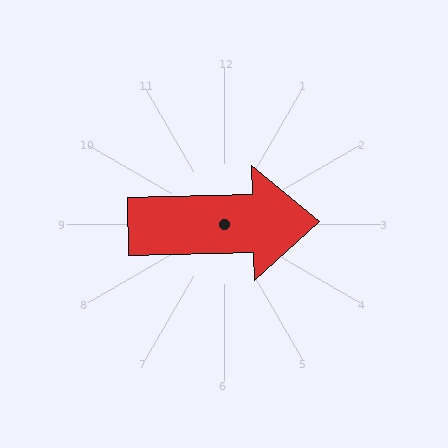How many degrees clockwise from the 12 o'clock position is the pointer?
Approximately 89 degrees.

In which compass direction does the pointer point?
East.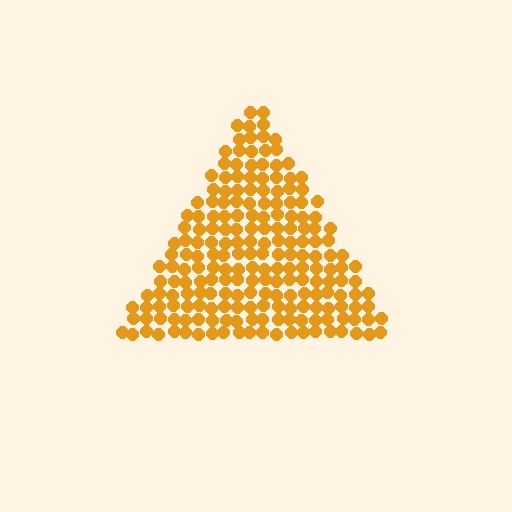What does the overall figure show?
The overall figure shows a triangle.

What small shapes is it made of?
It is made of small circles.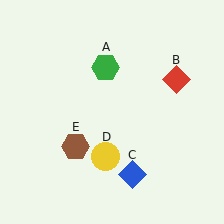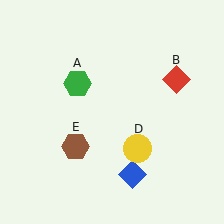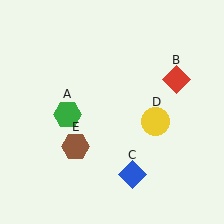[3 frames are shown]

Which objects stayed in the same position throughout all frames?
Red diamond (object B) and blue diamond (object C) and brown hexagon (object E) remained stationary.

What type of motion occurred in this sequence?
The green hexagon (object A), yellow circle (object D) rotated counterclockwise around the center of the scene.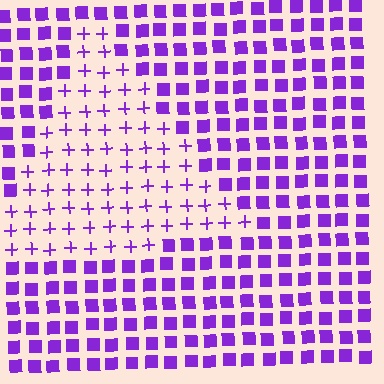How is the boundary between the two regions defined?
The boundary is defined by a change in element shape: plus signs inside vs. squares outside. All elements share the same color and spacing.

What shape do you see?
I see a triangle.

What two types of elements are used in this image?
The image uses plus signs inside the triangle region and squares outside it.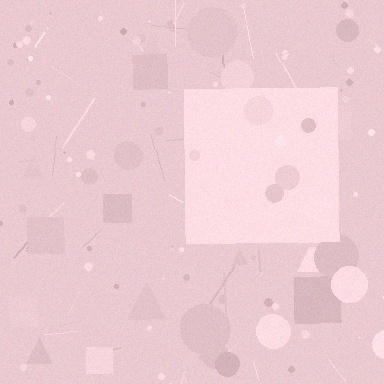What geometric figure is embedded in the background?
A square is embedded in the background.